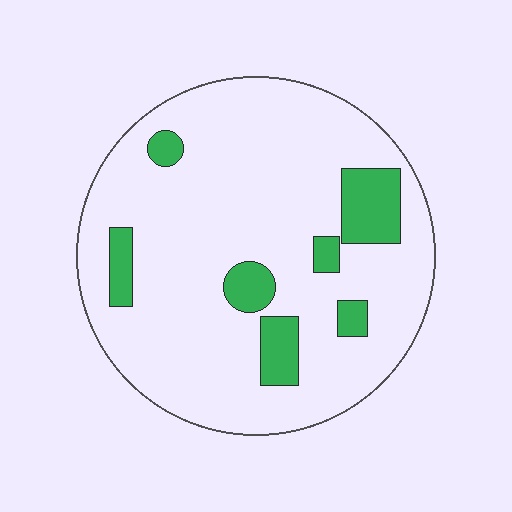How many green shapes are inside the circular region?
7.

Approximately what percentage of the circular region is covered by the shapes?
Approximately 15%.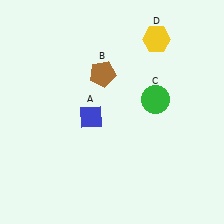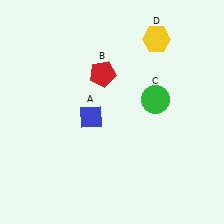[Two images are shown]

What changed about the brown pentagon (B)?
In Image 1, B is brown. In Image 2, it changed to red.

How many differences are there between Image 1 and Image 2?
There is 1 difference between the two images.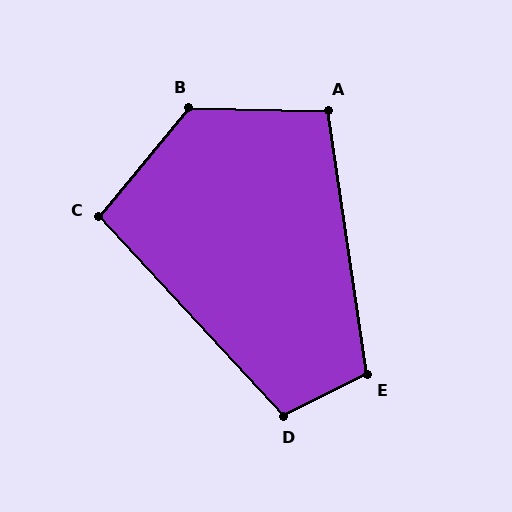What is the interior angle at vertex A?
Approximately 99 degrees (obtuse).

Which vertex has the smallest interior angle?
C, at approximately 97 degrees.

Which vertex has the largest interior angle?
B, at approximately 129 degrees.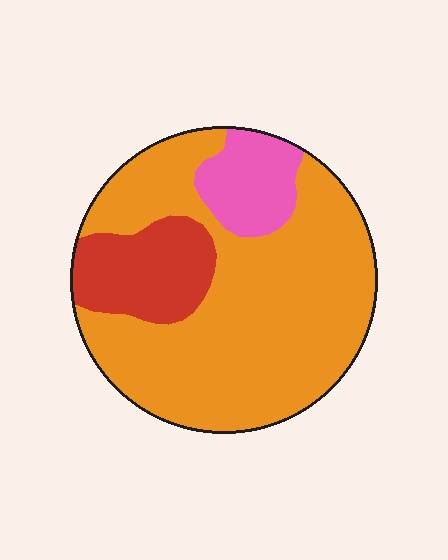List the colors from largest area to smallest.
From largest to smallest: orange, red, pink.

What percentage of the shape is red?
Red covers 16% of the shape.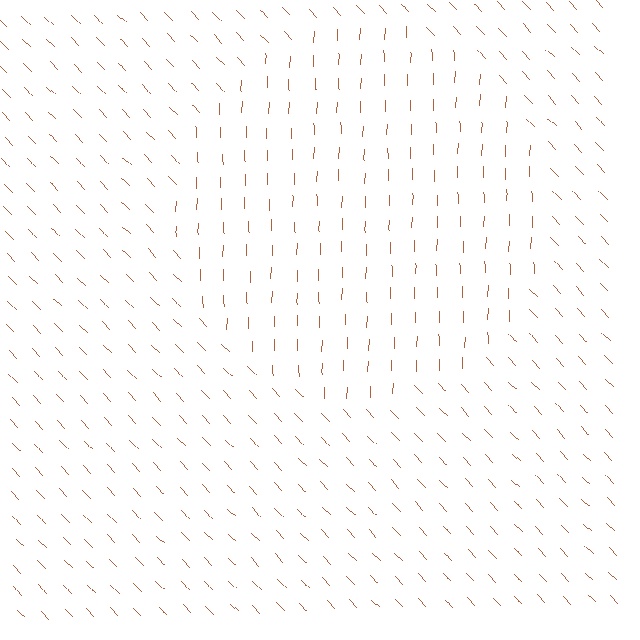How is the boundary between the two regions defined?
The boundary is defined purely by a change in line orientation (approximately 45 degrees difference). All lines are the same color and thickness.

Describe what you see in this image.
The image is filled with small brown line segments. A circle region in the image has lines oriented differently from the surrounding lines, creating a visible texture boundary.